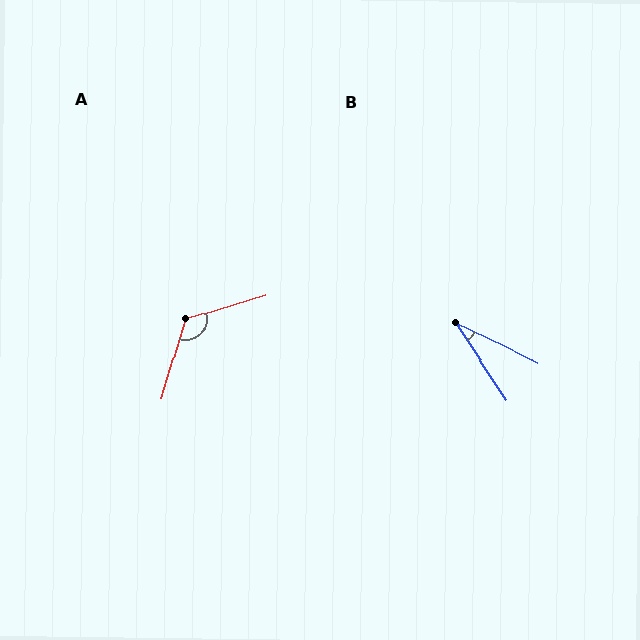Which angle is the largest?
A, at approximately 123 degrees.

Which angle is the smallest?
B, at approximately 31 degrees.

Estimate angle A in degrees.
Approximately 123 degrees.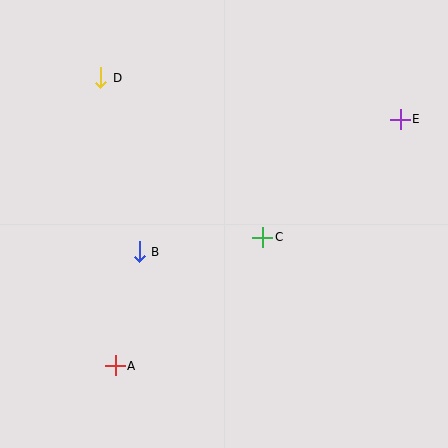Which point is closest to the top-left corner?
Point D is closest to the top-left corner.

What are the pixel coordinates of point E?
Point E is at (400, 119).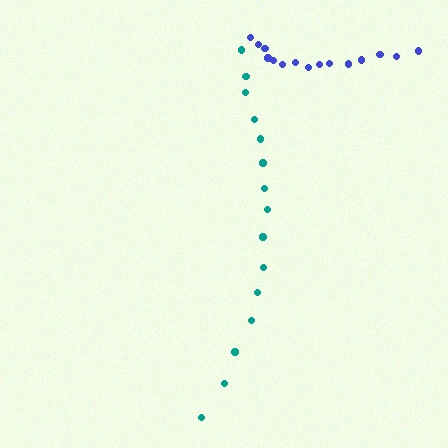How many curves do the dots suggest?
There are 2 distinct paths.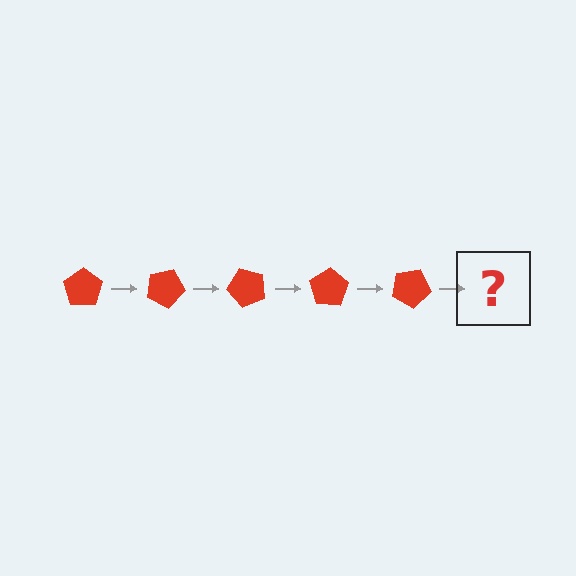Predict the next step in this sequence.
The next step is a red pentagon rotated 125 degrees.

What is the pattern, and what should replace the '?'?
The pattern is that the pentagon rotates 25 degrees each step. The '?' should be a red pentagon rotated 125 degrees.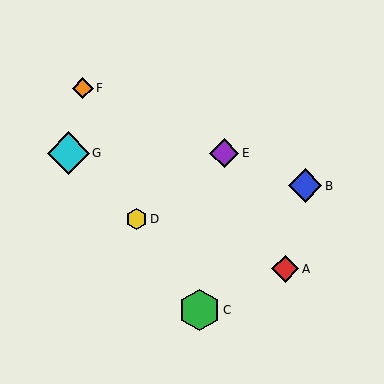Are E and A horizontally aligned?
No, E is at y≈153 and A is at y≈269.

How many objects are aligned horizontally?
2 objects (E, G) are aligned horizontally.